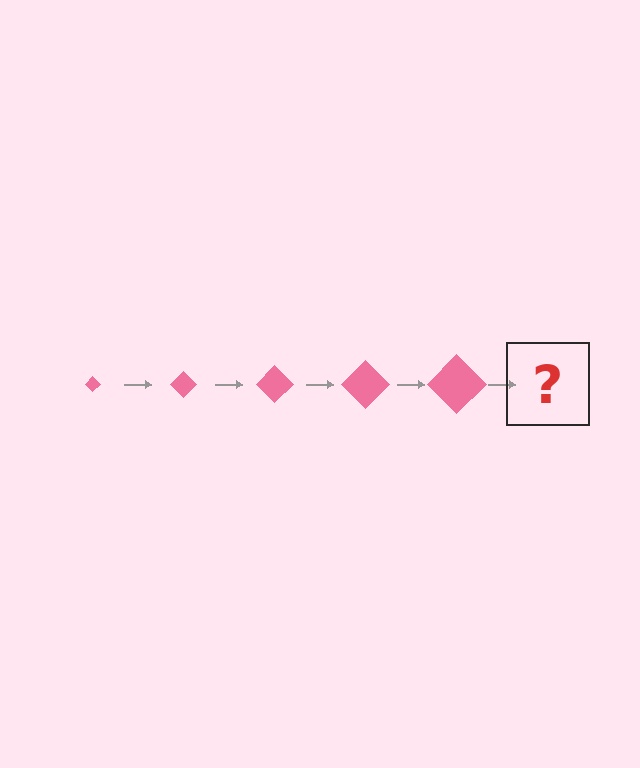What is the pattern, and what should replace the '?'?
The pattern is that the diamond gets progressively larger each step. The '?' should be a pink diamond, larger than the previous one.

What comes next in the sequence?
The next element should be a pink diamond, larger than the previous one.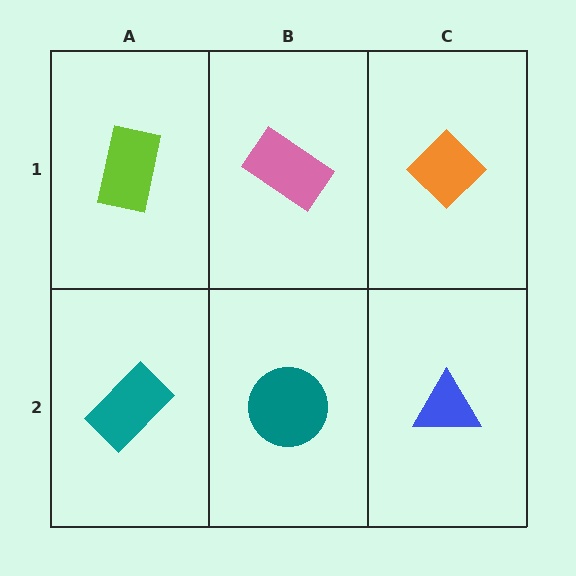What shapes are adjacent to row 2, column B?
A pink rectangle (row 1, column B), a teal rectangle (row 2, column A), a blue triangle (row 2, column C).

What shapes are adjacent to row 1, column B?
A teal circle (row 2, column B), a lime rectangle (row 1, column A), an orange diamond (row 1, column C).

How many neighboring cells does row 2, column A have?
2.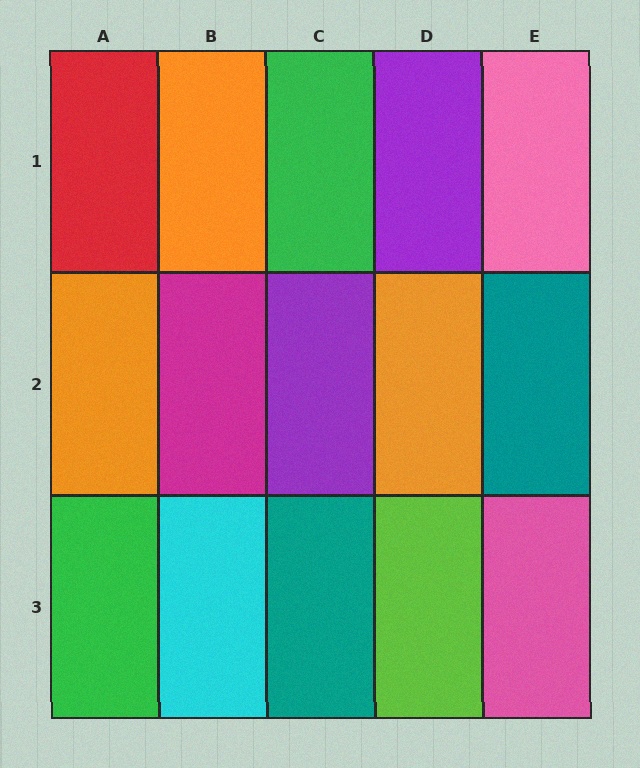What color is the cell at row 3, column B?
Cyan.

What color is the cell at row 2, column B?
Magenta.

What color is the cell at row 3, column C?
Teal.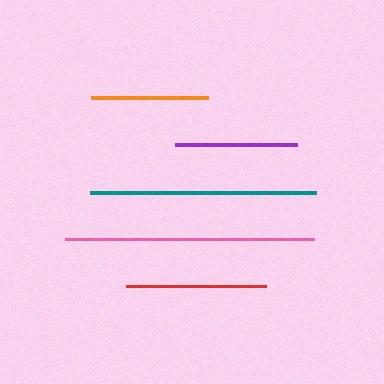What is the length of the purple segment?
The purple segment is approximately 122 pixels long.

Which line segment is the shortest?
The orange line is the shortest at approximately 116 pixels.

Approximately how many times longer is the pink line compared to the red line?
The pink line is approximately 1.8 times the length of the red line.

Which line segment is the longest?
The pink line is the longest at approximately 249 pixels.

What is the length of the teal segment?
The teal segment is approximately 226 pixels long.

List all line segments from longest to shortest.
From longest to shortest: pink, teal, red, purple, orange.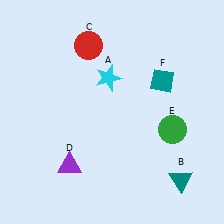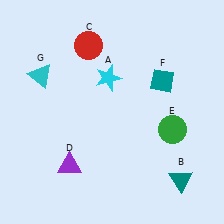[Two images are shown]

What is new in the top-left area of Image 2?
A cyan triangle (G) was added in the top-left area of Image 2.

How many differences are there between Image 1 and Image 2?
There is 1 difference between the two images.